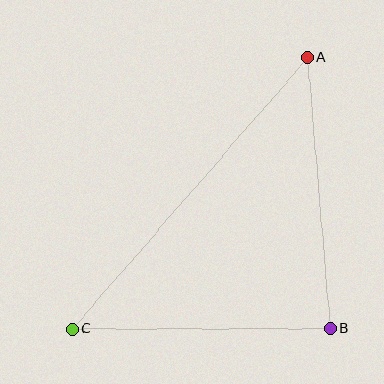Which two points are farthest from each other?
Points A and C are farthest from each other.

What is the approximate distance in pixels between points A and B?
The distance between A and B is approximately 272 pixels.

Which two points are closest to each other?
Points B and C are closest to each other.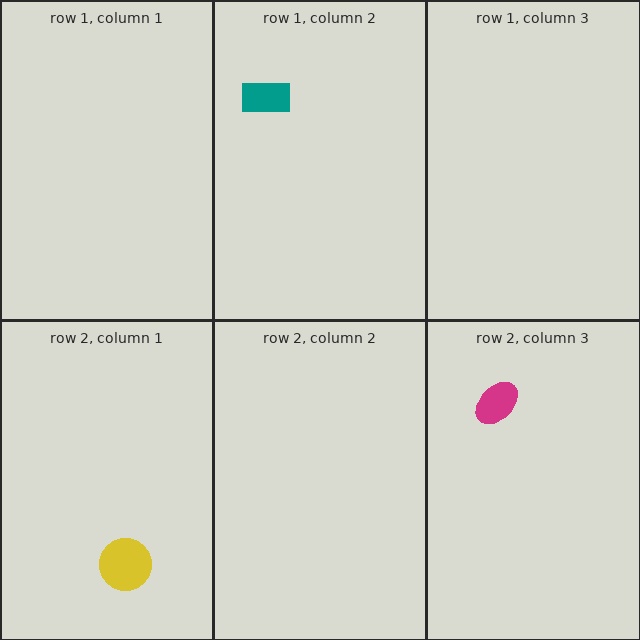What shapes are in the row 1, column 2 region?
The teal rectangle.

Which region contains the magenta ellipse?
The row 2, column 3 region.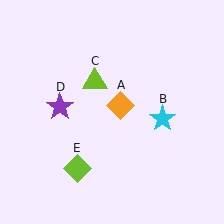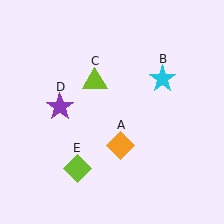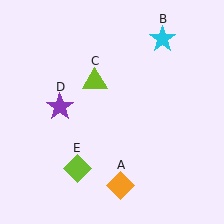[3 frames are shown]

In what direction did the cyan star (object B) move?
The cyan star (object B) moved up.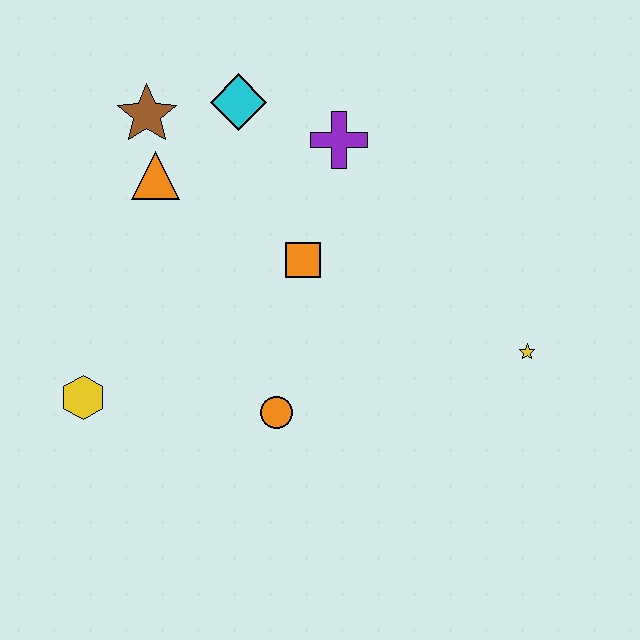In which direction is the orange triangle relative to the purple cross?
The orange triangle is to the left of the purple cross.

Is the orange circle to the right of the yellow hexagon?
Yes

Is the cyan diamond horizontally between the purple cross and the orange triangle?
Yes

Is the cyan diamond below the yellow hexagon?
No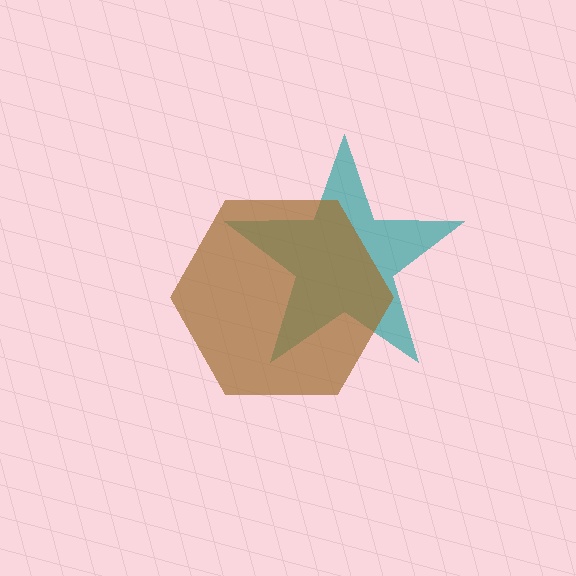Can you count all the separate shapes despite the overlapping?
Yes, there are 2 separate shapes.